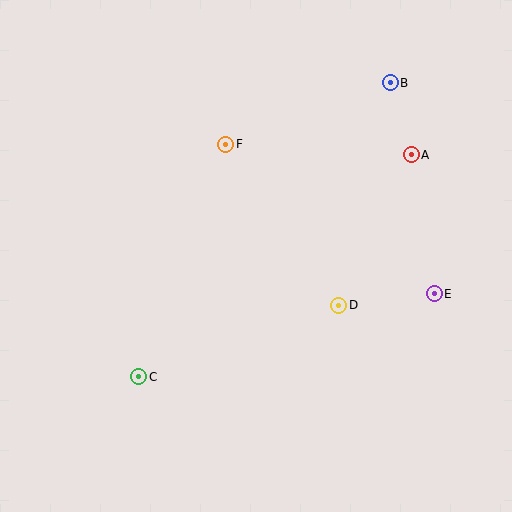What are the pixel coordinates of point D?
Point D is at (339, 305).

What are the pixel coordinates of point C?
Point C is at (139, 377).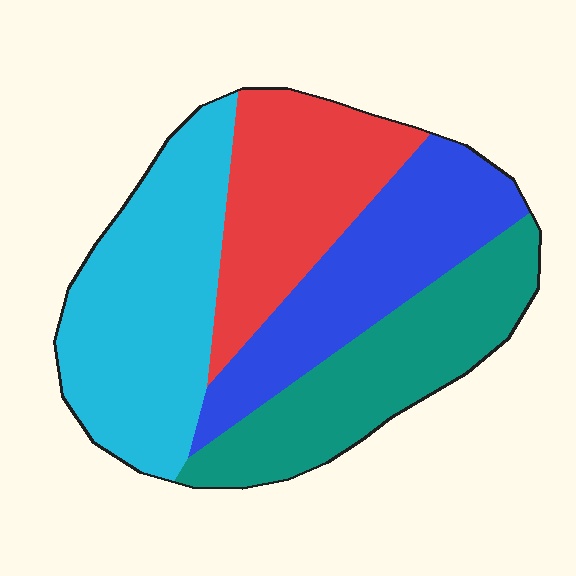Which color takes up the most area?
Cyan, at roughly 30%.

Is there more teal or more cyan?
Cyan.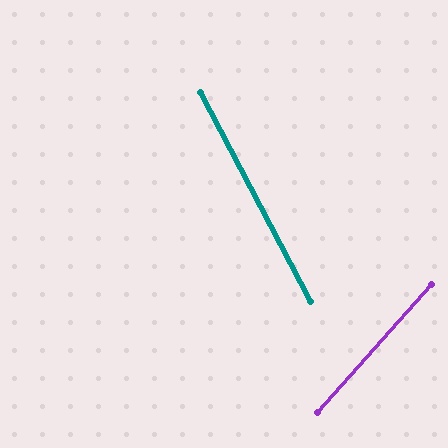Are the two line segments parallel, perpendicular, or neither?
Neither parallel nor perpendicular — they differ by about 69°.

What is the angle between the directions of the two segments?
Approximately 69 degrees.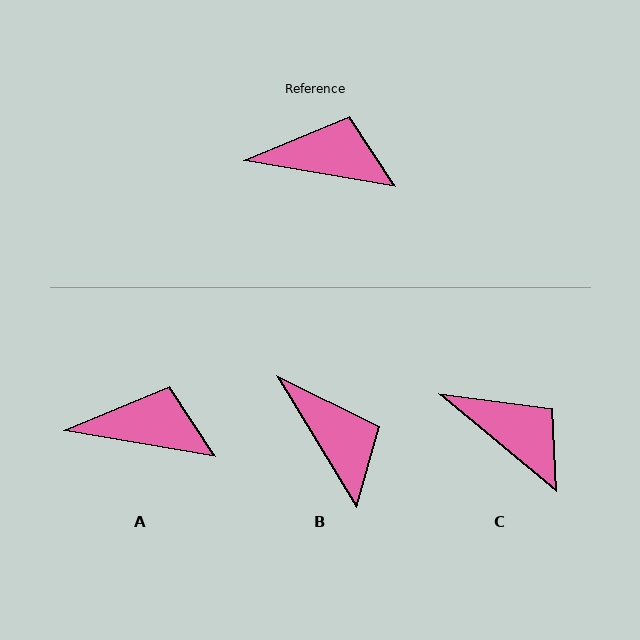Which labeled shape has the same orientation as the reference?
A.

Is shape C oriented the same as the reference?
No, it is off by about 30 degrees.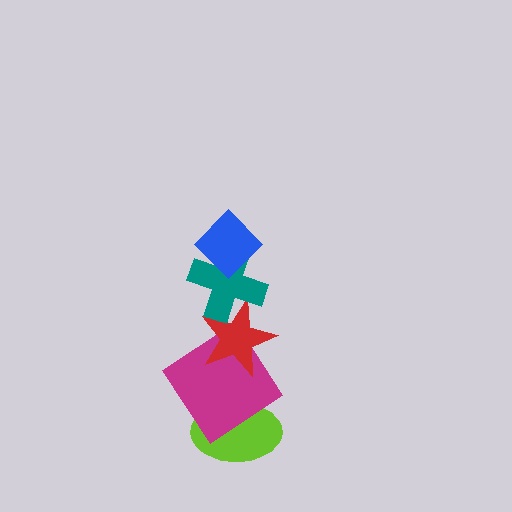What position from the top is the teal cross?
The teal cross is 2nd from the top.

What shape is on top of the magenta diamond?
The red star is on top of the magenta diamond.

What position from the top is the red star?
The red star is 3rd from the top.